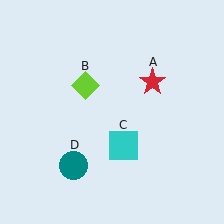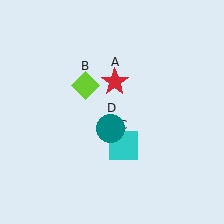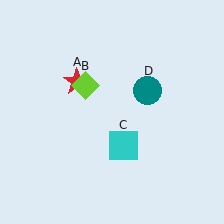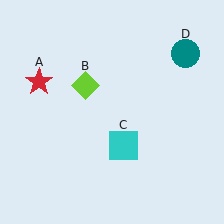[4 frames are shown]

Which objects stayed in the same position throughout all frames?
Lime diamond (object B) and cyan square (object C) remained stationary.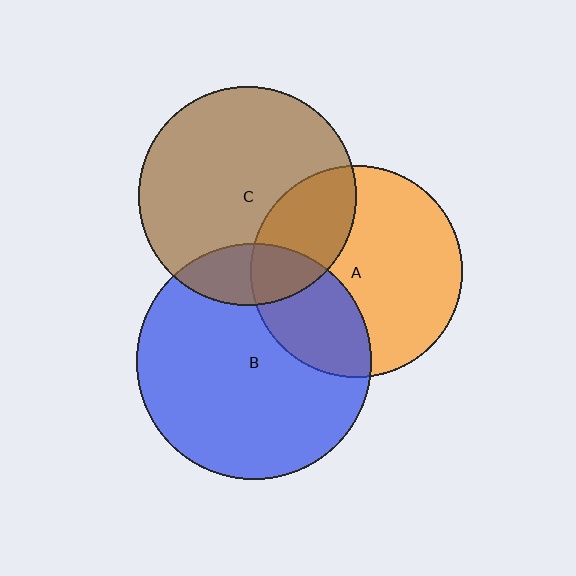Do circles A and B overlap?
Yes.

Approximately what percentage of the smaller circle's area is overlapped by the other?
Approximately 30%.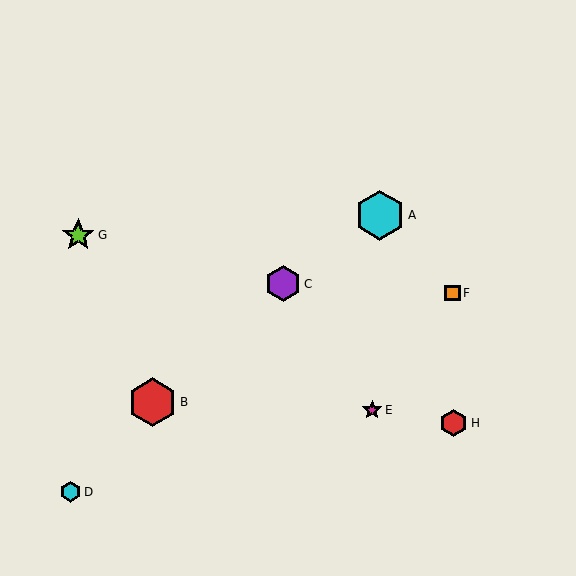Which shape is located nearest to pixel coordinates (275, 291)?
The purple hexagon (labeled C) at (283, 284) is nearest to that location.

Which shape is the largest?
The cyan hexagon (labeled A) is the largest.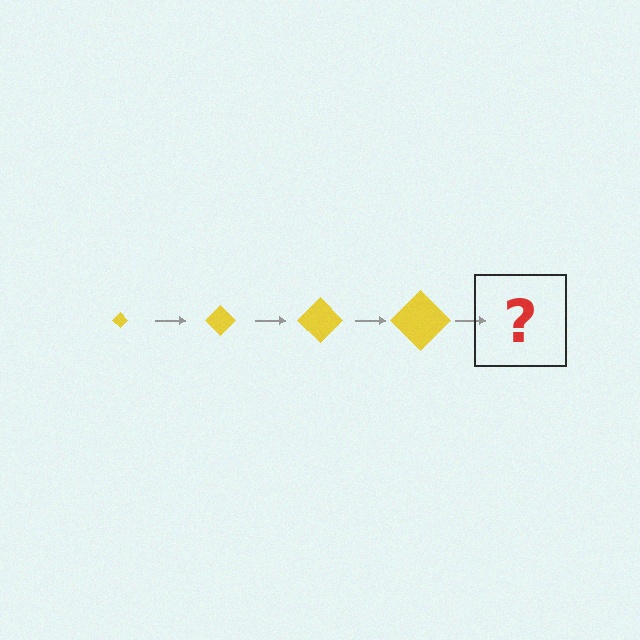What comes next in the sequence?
The next element should be a yellow diamond, larger than the previous one.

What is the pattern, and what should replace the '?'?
The pattern is that the diamond gets progressively larger each step. The '?' should be a yellow diamond, larger than the previous one.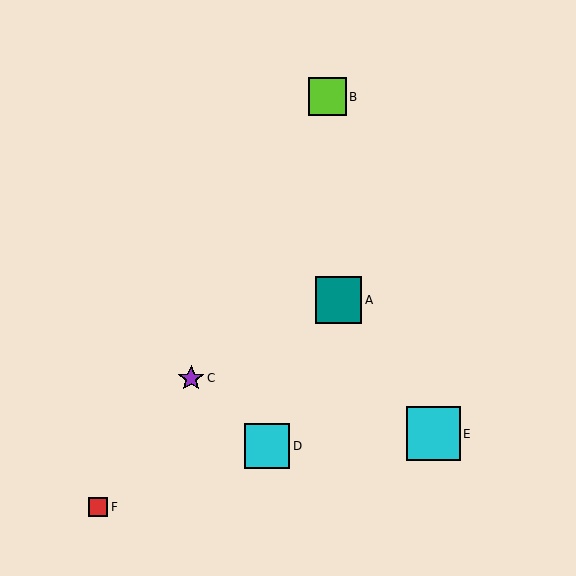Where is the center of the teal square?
The center of the teal square is at (339, 300).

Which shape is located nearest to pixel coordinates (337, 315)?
The teal square (labeled A) at (339, 300) is nearest to that location.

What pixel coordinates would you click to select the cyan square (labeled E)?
Click at (433, 434) to select the cyan square E.